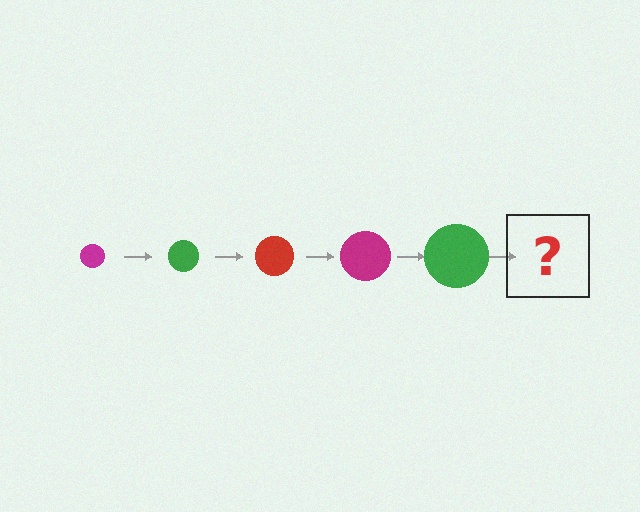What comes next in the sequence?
The next element should be a red circle, larger than the previous one.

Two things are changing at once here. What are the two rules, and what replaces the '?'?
The two rules are that the circle grows larger each step and the color cycles through magenta, green, and red. The '?' should be a red circle, larger than the previous one.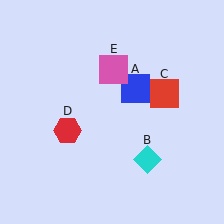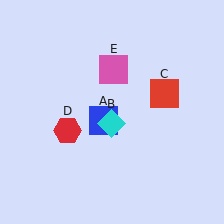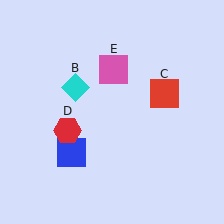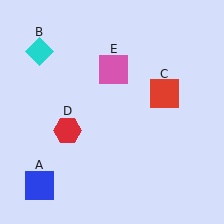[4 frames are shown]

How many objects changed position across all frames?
2 objects changed position: blue square (object A), cyan diamond (object B).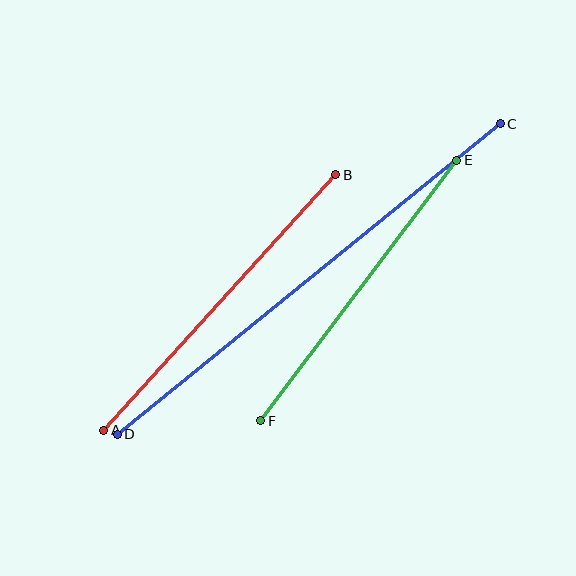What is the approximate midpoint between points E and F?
The midpoint is at approximately (359, 291) pixels.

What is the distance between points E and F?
The distance is approximately 326 pixels.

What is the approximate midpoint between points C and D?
The midpoint is at approximately (309, 279) pixels.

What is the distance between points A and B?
The distance is approximately 345 pixels.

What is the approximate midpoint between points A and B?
The midpoint is at approximately (220, 303) pixels.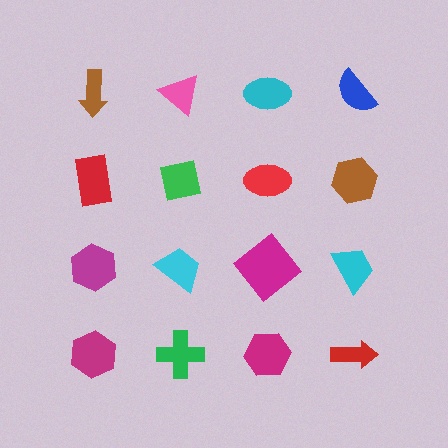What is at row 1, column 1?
A brown arrow.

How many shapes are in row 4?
4 shapes.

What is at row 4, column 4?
A red arrow.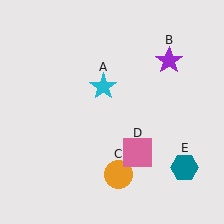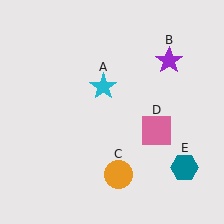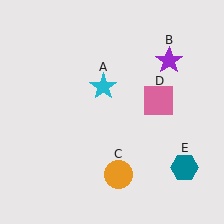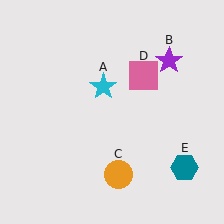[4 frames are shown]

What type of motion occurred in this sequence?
The pink square (object D) rotated counterclockwise around the center of the scene.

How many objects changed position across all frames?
1 object changed position: pink square (object D).